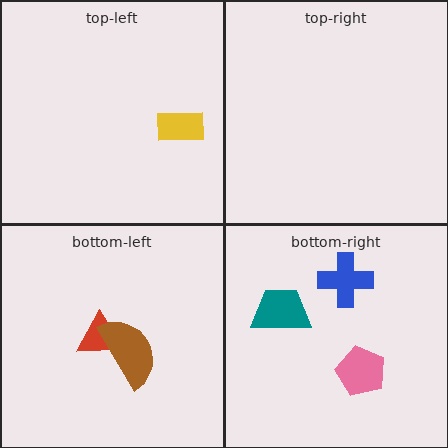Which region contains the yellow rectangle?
The top-left region.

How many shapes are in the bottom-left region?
2.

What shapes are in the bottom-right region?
The teal trapezoid, the pink pentagon, the blue cross.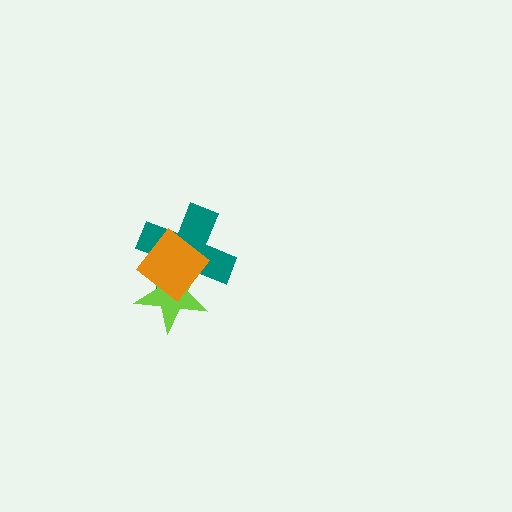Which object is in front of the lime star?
The orange diamond is in front of the lime star.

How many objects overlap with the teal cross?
2 objects overlap with the teal cross.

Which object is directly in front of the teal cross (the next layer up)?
The lime star is directly in front of the teal cross.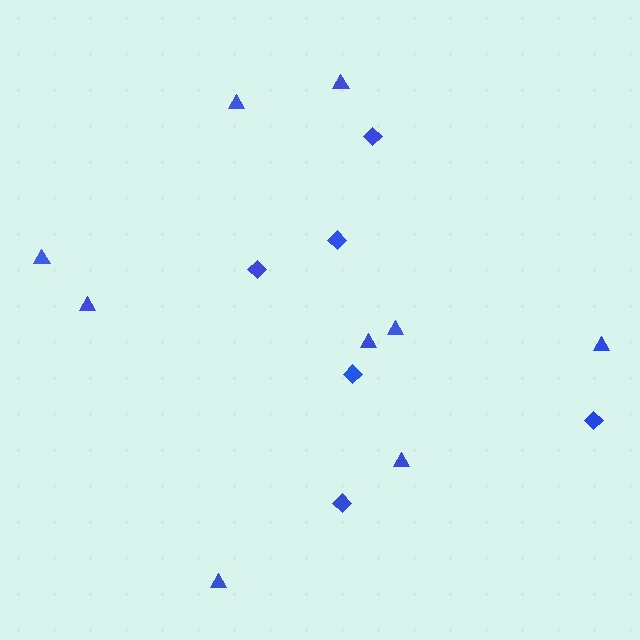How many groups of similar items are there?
There are 2 groups: one group of triangles (9) and one group of diamonds (6).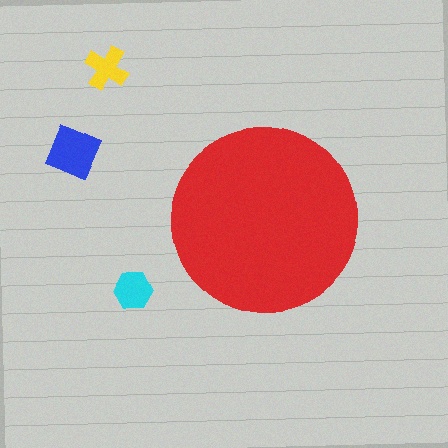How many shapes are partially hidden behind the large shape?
0 shapes are partially hidden.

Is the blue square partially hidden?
No, the blue square is fully visible.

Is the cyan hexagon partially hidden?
No, the cyan hexagon is fully visible.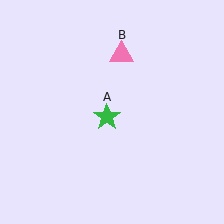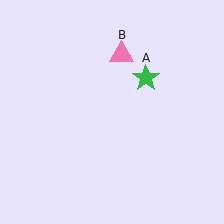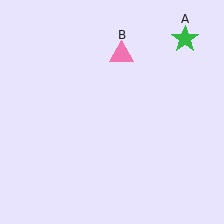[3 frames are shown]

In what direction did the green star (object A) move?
The green star (object A) moved up and to the right.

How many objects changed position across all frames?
1 object changed position: green star (object A).